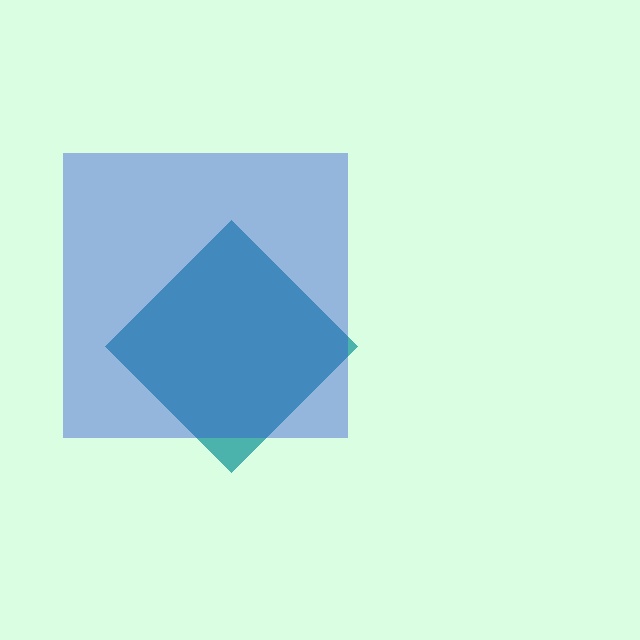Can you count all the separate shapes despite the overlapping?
Yes, there are 2 separate shapes.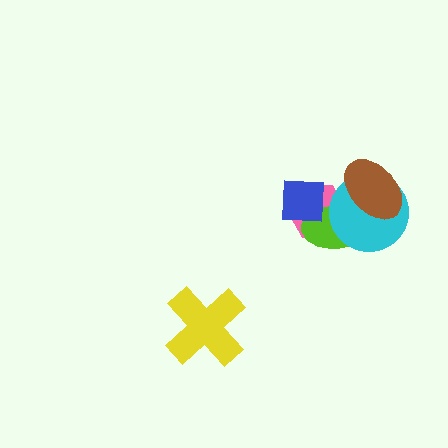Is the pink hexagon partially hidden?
Yes, it is partially covered by another shape.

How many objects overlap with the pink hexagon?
3 objects overlap with the pink hexagon.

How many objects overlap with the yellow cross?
0 objects overlap with the yellow cross.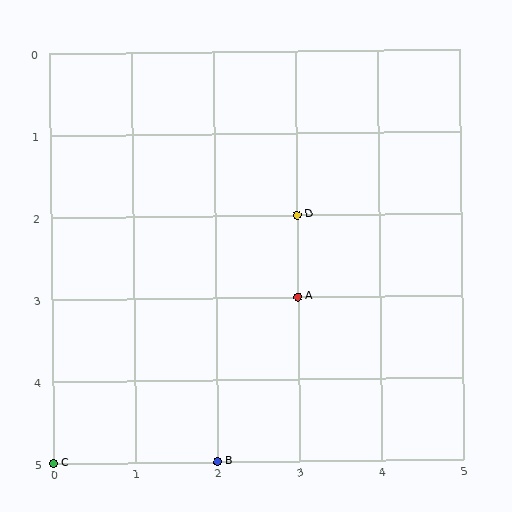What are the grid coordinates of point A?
Point A is at grid coordinates (3, 3).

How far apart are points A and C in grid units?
Points A and C are 3 columns and 2 rows apart (about 3.6 grid units diagonally).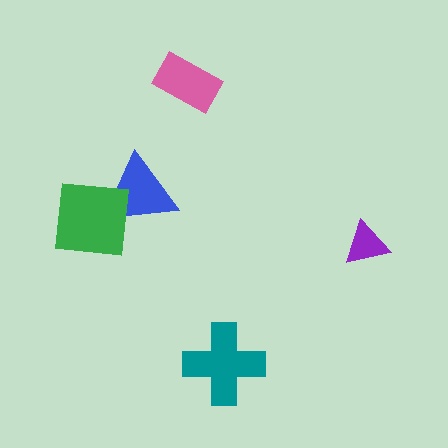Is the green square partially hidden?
No, no other shape covers it.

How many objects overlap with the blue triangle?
1 object overlaps with the blue triangle.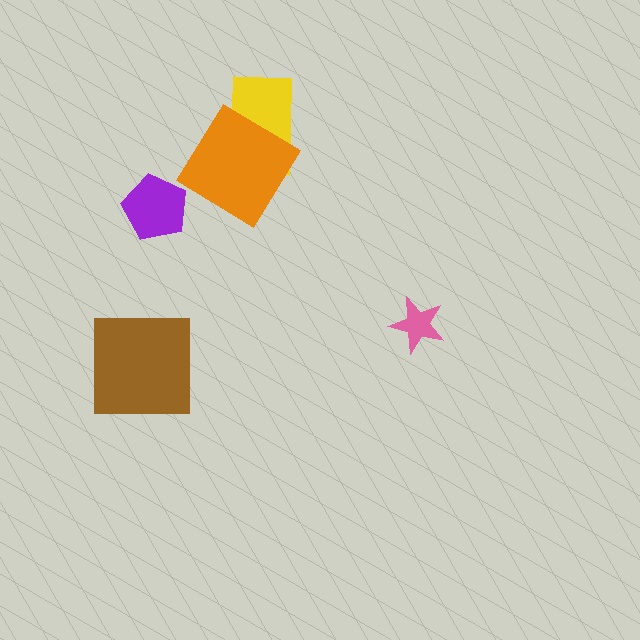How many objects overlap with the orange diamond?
1 object overlaps with the orange diamond.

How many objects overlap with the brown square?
0 objects overlap with the brown square.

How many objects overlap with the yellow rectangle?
1 object overlaps with the yellow rectangle.